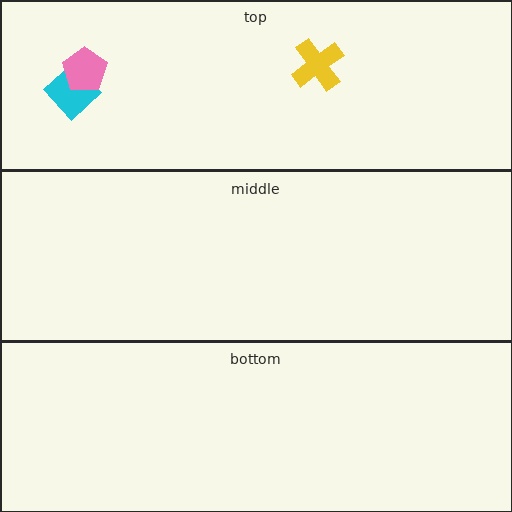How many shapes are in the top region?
3.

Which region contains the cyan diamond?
The top region.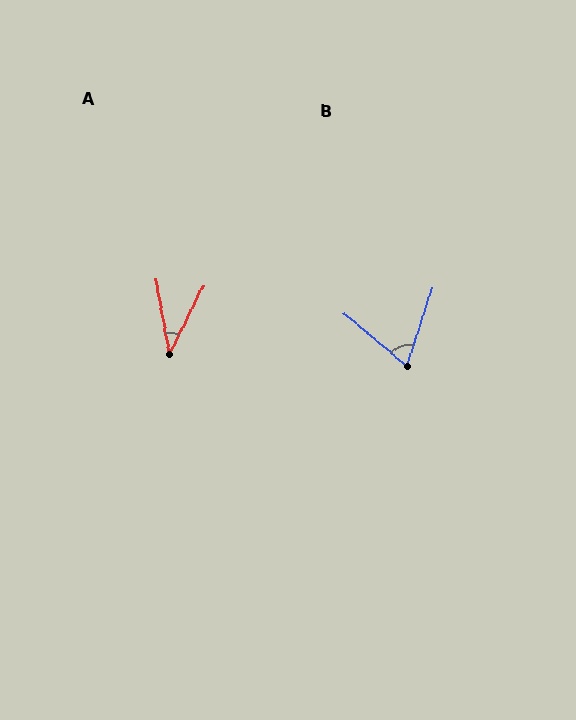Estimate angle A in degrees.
Approximately 36 degrees.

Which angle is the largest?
B, at approximately 68 degrees.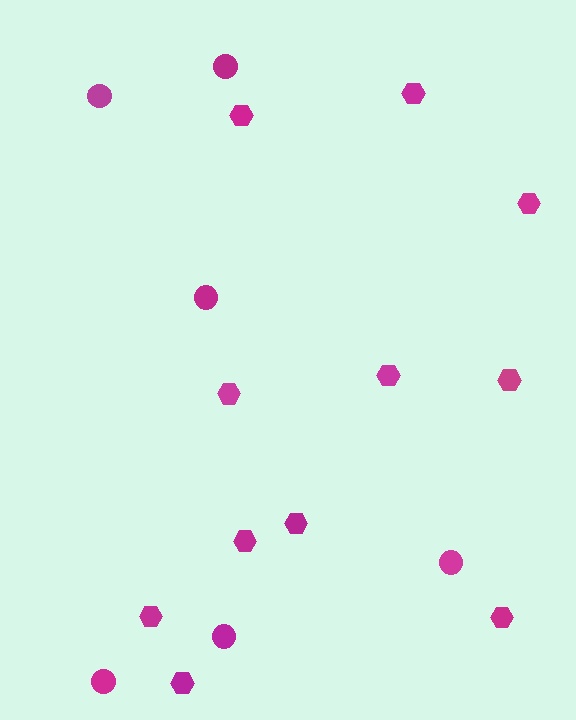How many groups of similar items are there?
There are 2 groups: one group of hexagons (11) and one group of circles (6).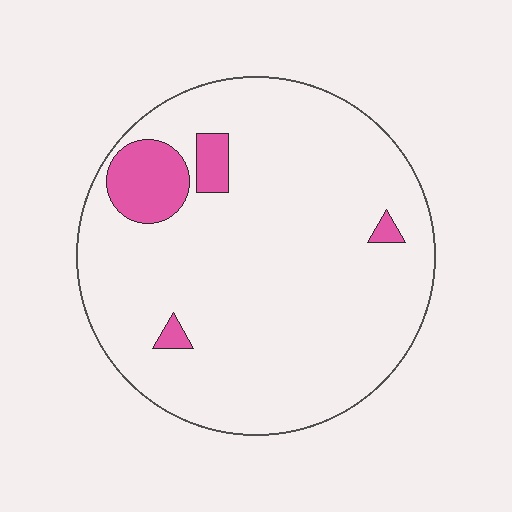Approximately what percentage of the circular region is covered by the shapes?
Approximately 10%.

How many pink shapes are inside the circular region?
4.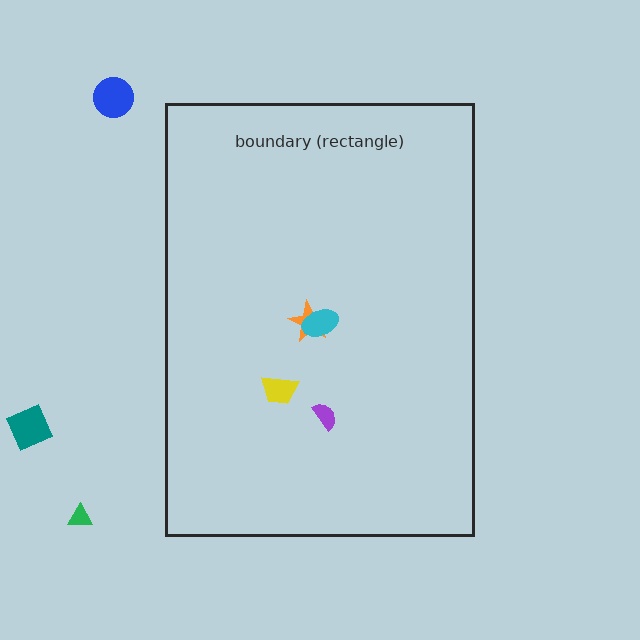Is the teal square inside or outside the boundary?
Outside.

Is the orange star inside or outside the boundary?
Inside.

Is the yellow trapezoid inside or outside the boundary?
Inside.